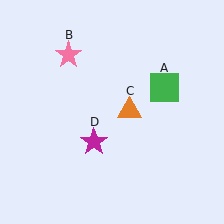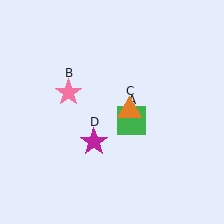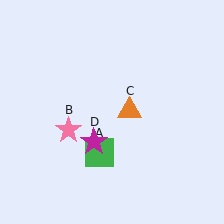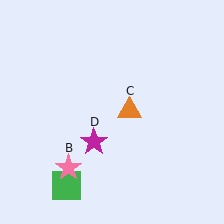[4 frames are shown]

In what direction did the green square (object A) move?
The green square (object A) moved down and to the left.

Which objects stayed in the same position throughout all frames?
Orange triangle (object C) and magenta star (object D) remained stationary.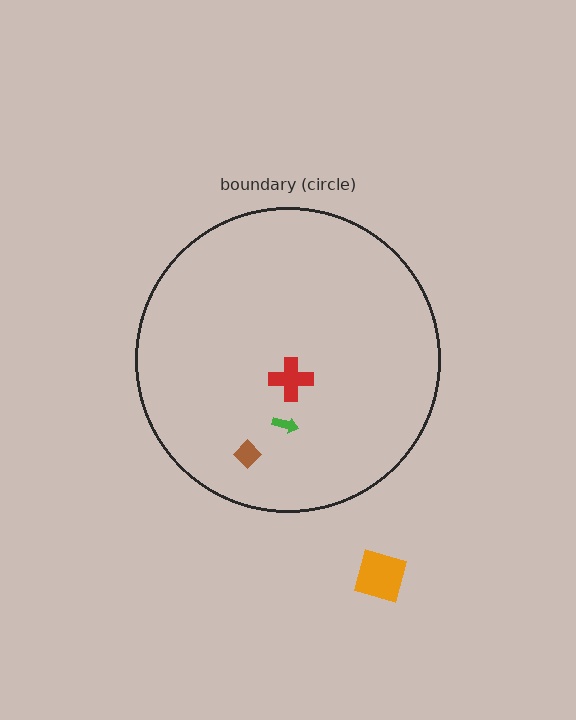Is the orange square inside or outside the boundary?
Outside.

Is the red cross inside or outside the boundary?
Inside.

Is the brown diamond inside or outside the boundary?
Inside.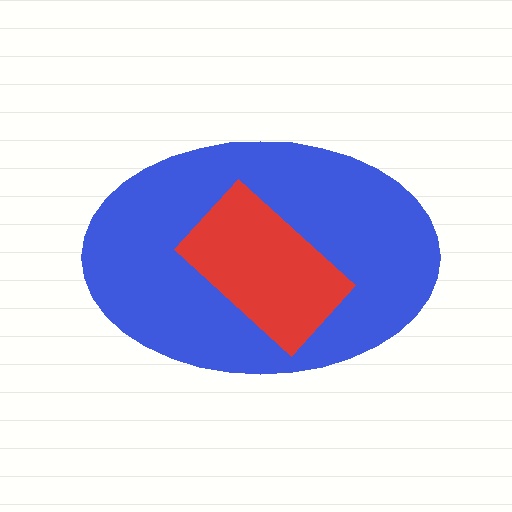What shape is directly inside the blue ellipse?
The red rectangle.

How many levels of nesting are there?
2.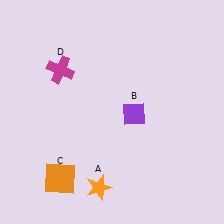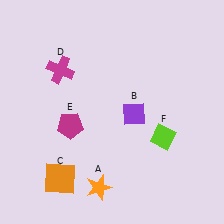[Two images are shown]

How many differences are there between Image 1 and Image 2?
There are 2 differences between the two images.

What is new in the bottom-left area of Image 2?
A magenta pentagon (E) was added in the bottom-left area of Image 2.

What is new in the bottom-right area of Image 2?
A lime diamond (F) was added in the bottom-right area of Image 2.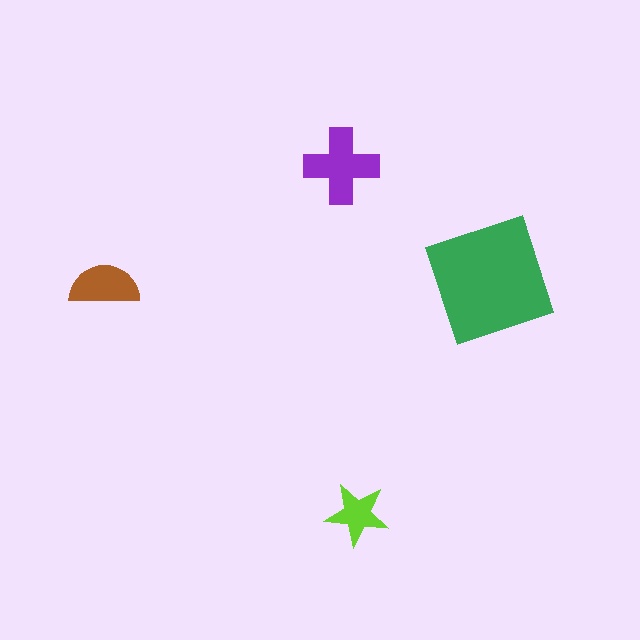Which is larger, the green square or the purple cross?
The green square.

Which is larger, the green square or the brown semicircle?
The green square.